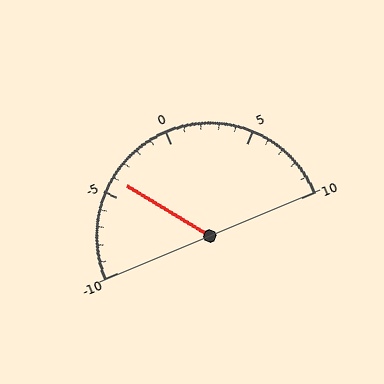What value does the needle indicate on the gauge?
The needle indicates approximately -4.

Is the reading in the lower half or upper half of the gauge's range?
The reading is in the lower half of the range (-10 to 10).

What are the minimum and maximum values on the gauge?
The gauge ranges from -10 to 10.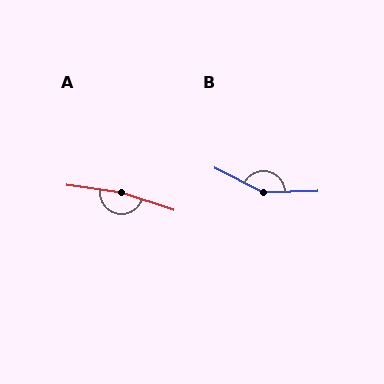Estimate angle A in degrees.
Approximately 169 degrees.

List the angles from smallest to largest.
B (151°), A (169°).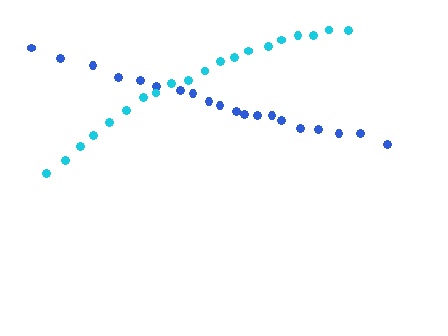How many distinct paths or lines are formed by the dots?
There are 2 distinct paths.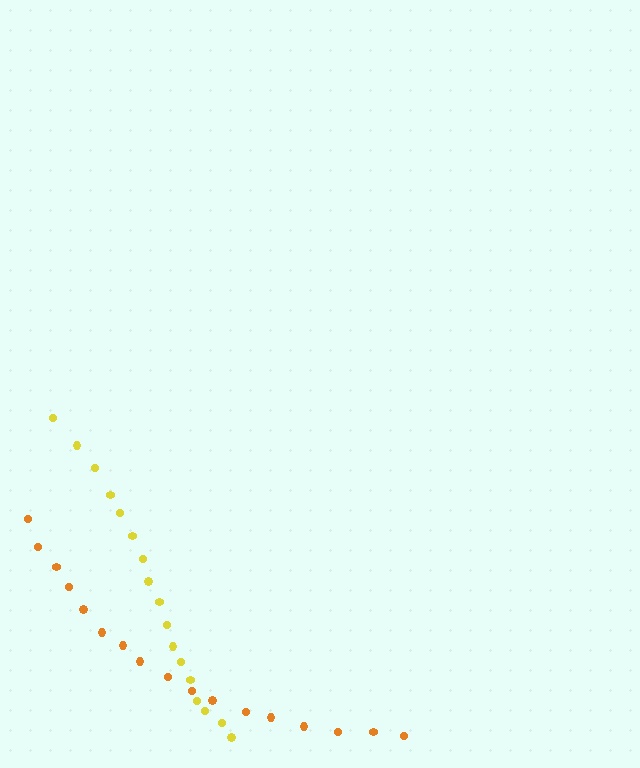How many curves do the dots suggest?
There are 2 distinct paths.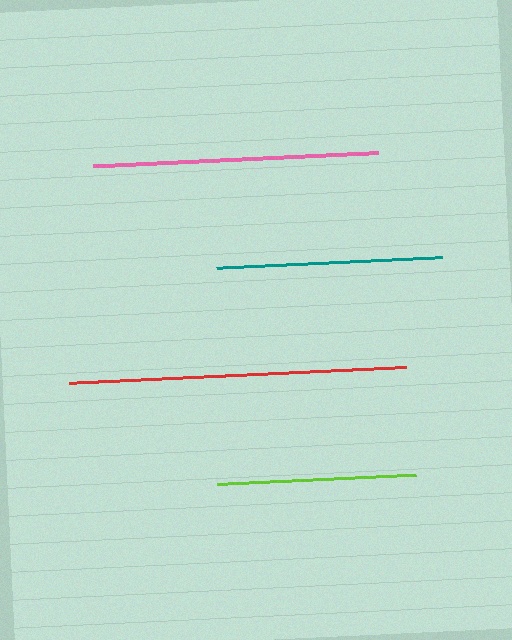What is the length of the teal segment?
The teal segment is approximately 225 pixels long.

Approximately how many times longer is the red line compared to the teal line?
The red line is approximately 1.5 times the length of the teal line.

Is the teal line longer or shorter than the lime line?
The teal line is longer than the lime line.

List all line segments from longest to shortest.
From longest to shortest: red, pink, teal, lime.